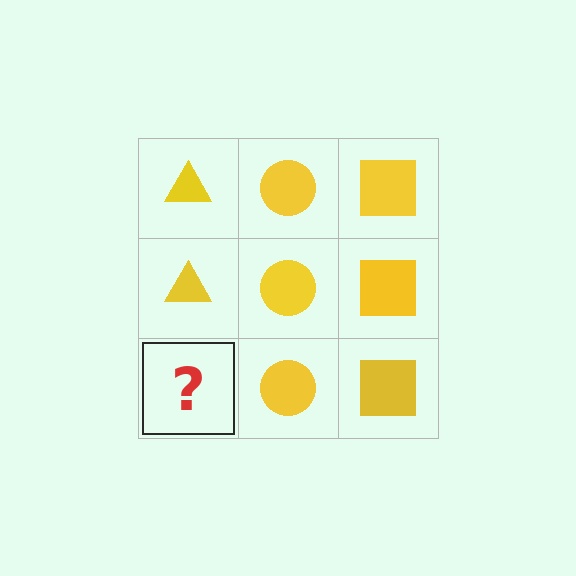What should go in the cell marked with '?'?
The missing cell should contain a yellow triangle.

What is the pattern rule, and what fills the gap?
The rule is that each column has a consistent shape. The gap should be filled with a yellow triangle.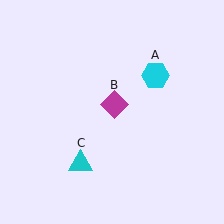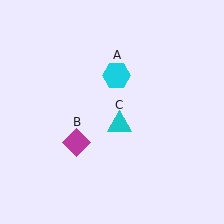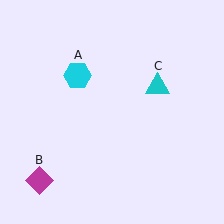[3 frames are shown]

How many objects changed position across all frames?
3 objects changed position: cyan hexagon (object A), magenta diamond (object B), cyan triangle (object C).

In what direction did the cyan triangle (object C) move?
The cyan triangle (object C) moved up and to the right.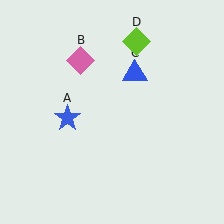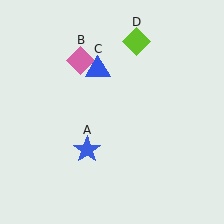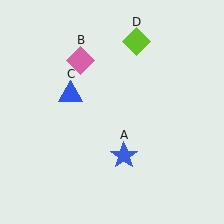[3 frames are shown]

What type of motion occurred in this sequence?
The blue star (object A), blue triangle (object C) rotated counterclockwise around the center of the scene.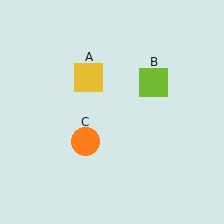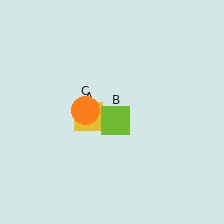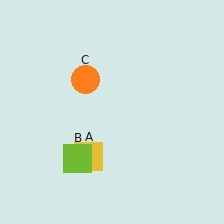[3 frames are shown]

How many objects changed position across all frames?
3 objects changed position: yellow square (object A), lime square (object B), orange circle (object C).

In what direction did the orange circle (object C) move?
The orange circle (object C) moved up.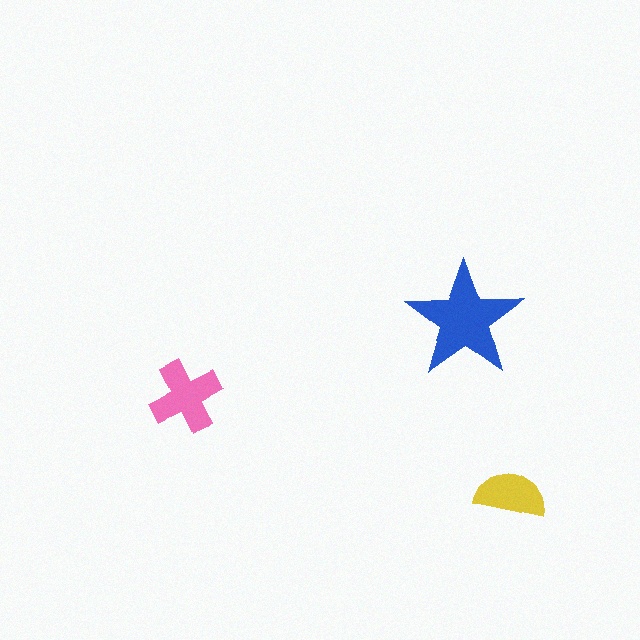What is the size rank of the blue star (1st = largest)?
1st.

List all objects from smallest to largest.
The yellow semicircle, the pink cross, the blue star.